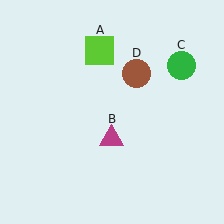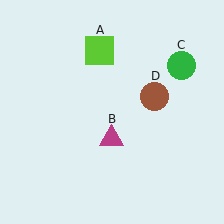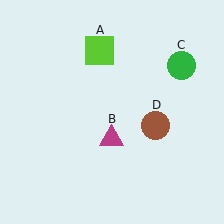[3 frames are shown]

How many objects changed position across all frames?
1 object changed position: brown circle (object D).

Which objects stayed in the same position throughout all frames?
Lime square (object A) and magenta triangle (object B) and green circle (object C) remained stationary.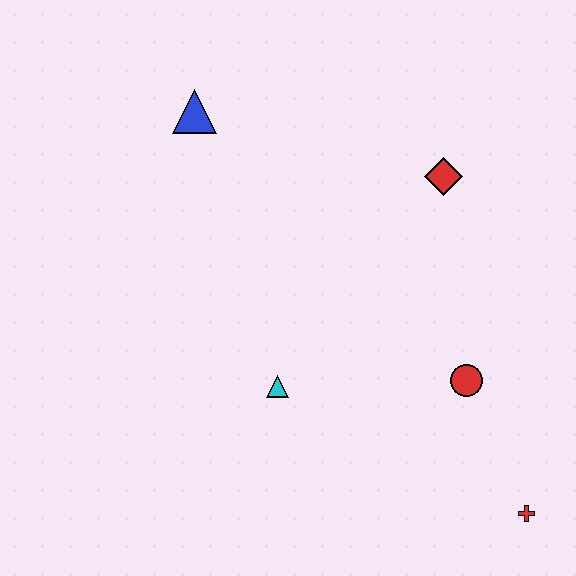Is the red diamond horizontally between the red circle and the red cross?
No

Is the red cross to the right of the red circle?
Yes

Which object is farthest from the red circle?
The blue triangle is farthest from the red circle.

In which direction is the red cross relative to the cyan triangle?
The red cross is to the right of the cyan triangle.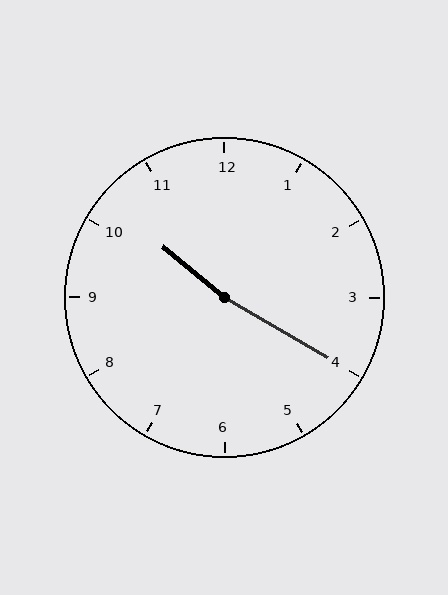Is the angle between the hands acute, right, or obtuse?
It is obtuse.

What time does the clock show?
10:20.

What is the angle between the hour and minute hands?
Approximately 170 degrees.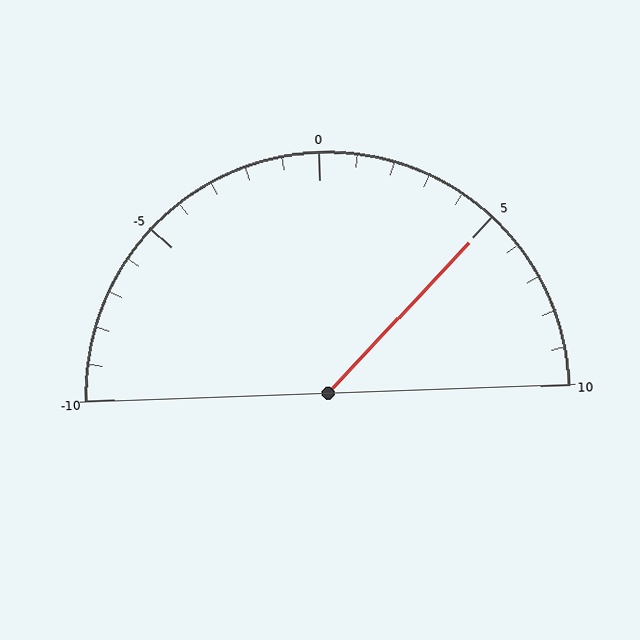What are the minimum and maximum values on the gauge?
The gauge ranges from -10 to 10.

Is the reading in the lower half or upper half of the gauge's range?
The reading is in the upper half of the range (-10 to 10).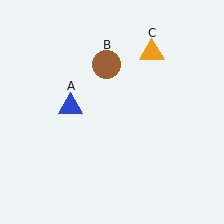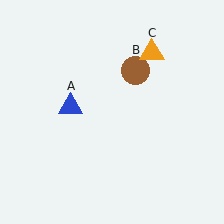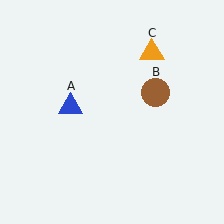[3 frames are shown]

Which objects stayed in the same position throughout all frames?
Blue triangle (object A) and orange triangle (object C) remained stationary.